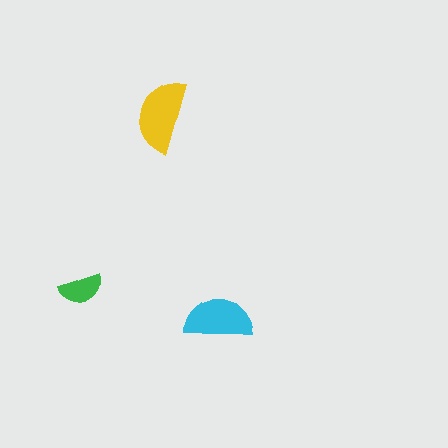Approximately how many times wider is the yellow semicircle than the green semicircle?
About 1.5 times wider.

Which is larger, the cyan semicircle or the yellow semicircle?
The yellow one.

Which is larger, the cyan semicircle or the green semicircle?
The cyan one.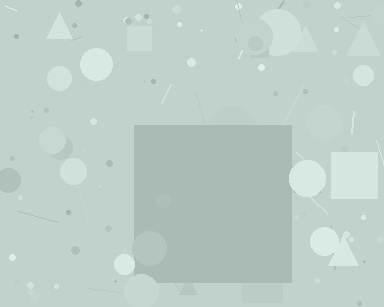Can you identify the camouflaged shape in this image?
The camouflaged shape is a square.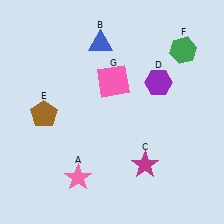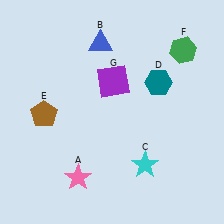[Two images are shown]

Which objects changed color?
C changed from magenta to cyan. D changed from purple to teal. G changed from pink to purple.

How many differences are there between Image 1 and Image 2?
There are 3 differences between the two images.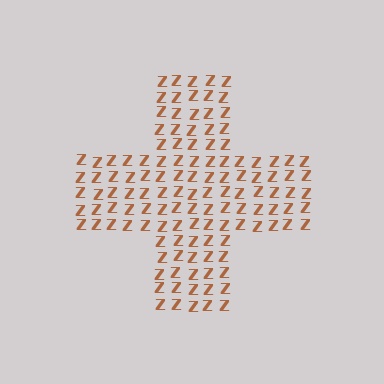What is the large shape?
The large shape is a cross.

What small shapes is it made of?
It is made of small letter Z's.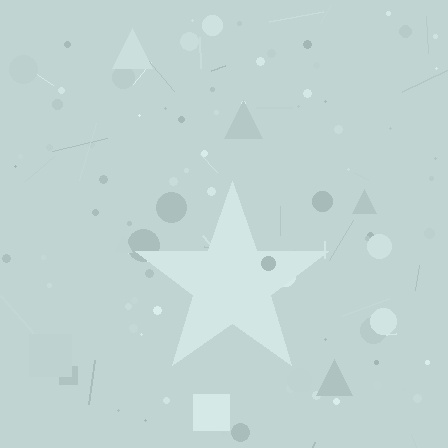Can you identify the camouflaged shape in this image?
The camouflaged shape is a star.